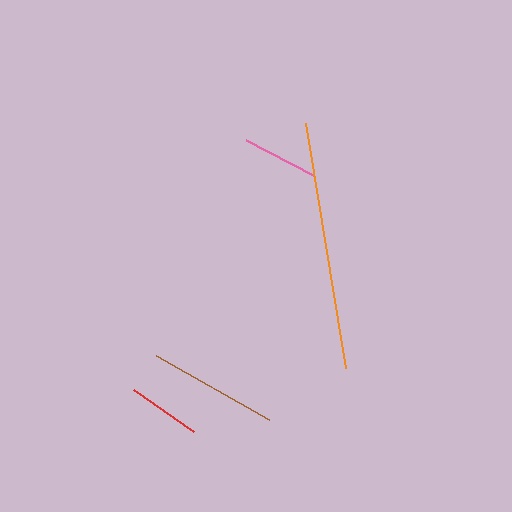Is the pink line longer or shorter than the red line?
The pink line is longer than the red line.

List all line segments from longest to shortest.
From longest to shortest: orange, brown, pink, red.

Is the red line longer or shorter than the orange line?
The orange line is longer than the red line.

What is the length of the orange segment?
The orange segment is approximately 248 pixels long.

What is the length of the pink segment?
The pink segment is approximately 75 pixels long.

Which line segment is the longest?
The orange line is the longest at approximately 248 pixels.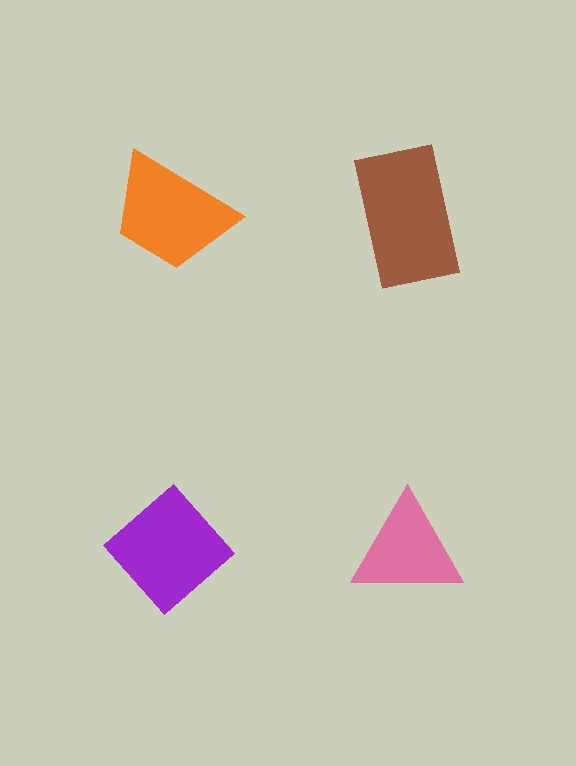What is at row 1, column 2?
A brown rectangle.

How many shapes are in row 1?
2 shapes.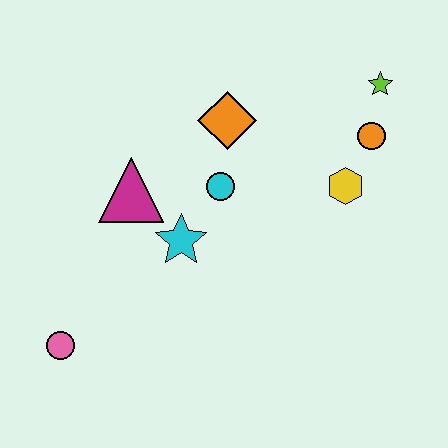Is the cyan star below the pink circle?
No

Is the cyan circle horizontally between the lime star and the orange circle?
No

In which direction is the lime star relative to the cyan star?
The lime star is to the right of the cyan star.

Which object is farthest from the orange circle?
The pink circle is farthest from the orange circle.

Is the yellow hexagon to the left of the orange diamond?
No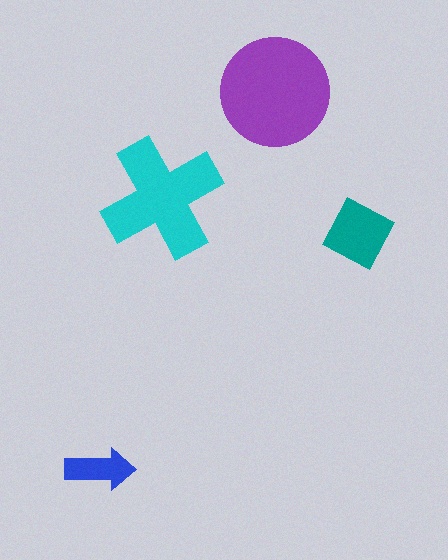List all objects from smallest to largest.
The blue arrow, the teal square, the cyan cross, the purple circle.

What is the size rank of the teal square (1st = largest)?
3rd.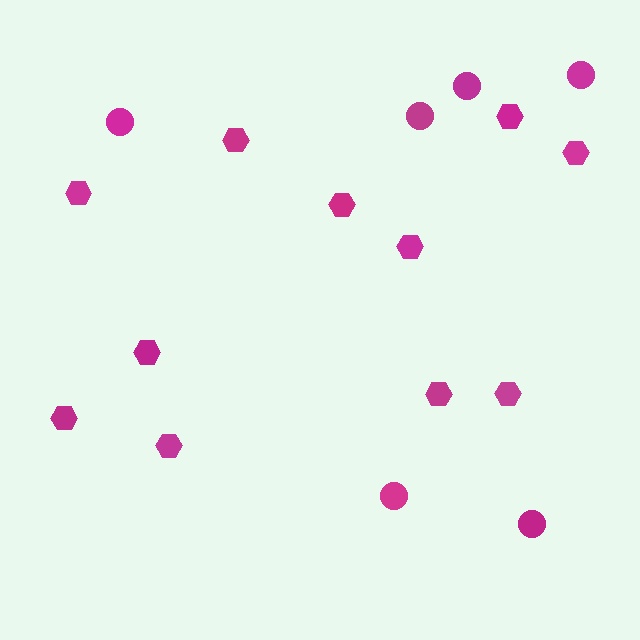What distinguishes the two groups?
There are 2 groups: one group of hexagons (11) and one group of circles (6).